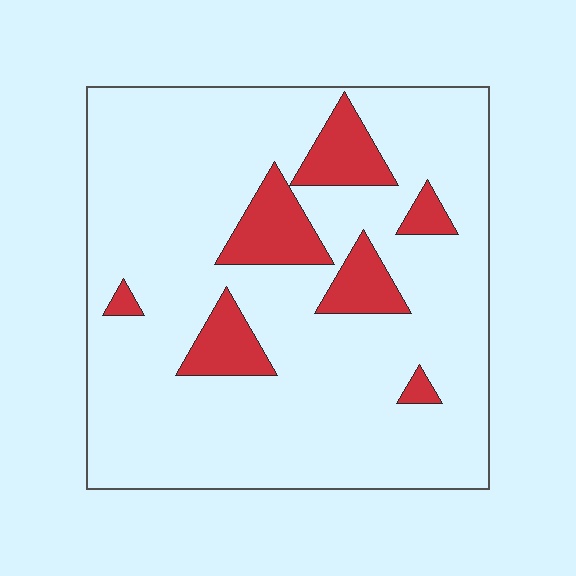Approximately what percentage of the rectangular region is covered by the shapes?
Approximately 15%.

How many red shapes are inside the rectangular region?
7.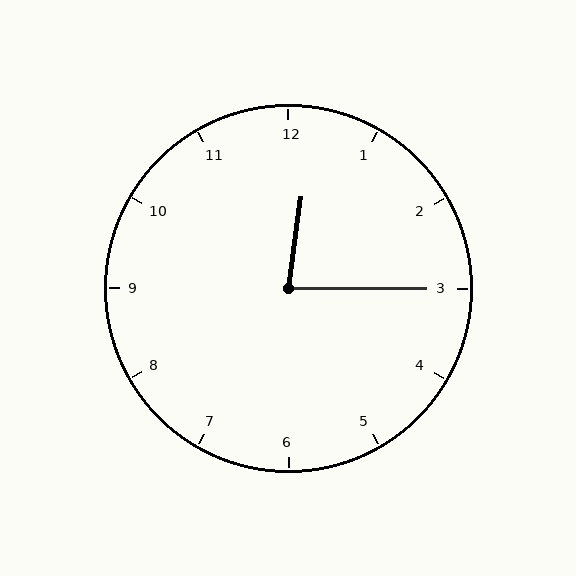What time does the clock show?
12:15.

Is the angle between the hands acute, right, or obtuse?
It is acute.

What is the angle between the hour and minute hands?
Approximately 82 degrees.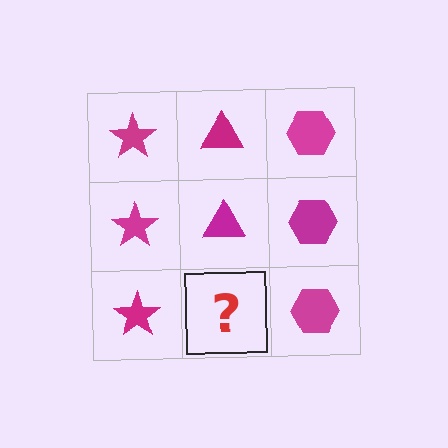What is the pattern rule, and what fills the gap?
The rule is that each column has a consistent shape. The gap should be filled with a magenta triangle.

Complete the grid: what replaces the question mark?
The question mark should be replaced with a magenta triangle.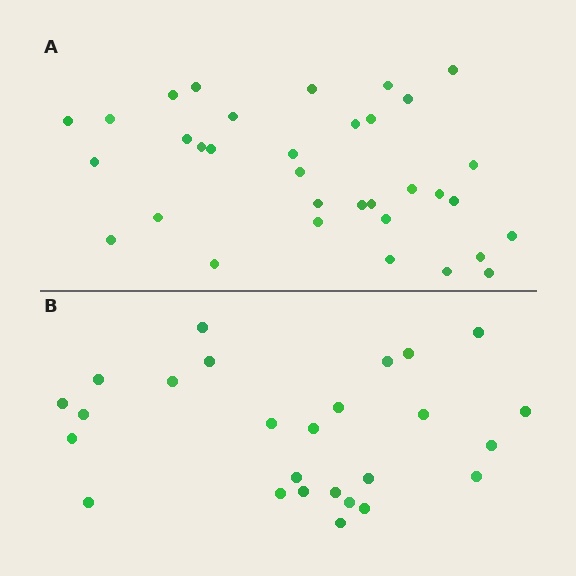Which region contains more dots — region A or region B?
Region A (the top region) has more dots.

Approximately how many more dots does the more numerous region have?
Region A has roughly 8 or so more dots than region B.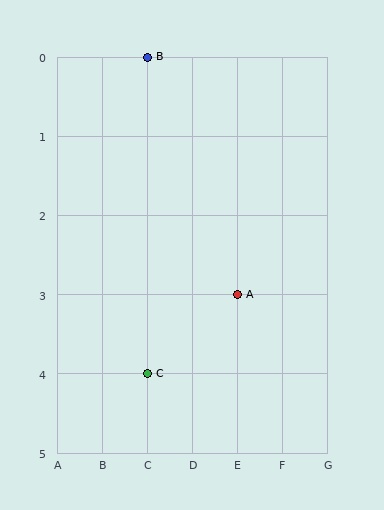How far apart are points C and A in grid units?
Points C and A are 2 columns and 1 row apart (about 2.2 grid units diagonally).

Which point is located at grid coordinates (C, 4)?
Point C is at (C, 4).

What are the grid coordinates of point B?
Point B is at grid coordinates (C, 0).